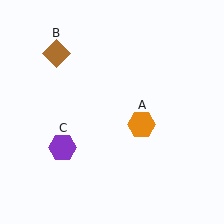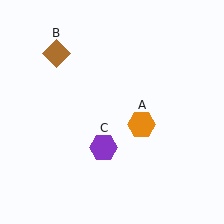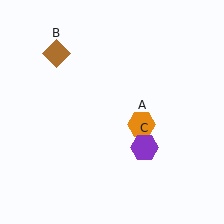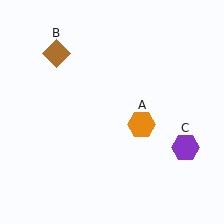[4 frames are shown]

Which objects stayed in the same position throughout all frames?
Orange hexagon (object A) and brown diamond (object B) remained stationary.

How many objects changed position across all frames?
1 object changed position: purple hexagon (object C).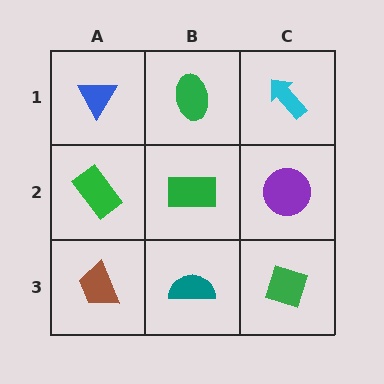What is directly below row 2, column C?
A green diamond.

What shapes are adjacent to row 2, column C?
A cyan arrow (row 1, column C), a green diamond (row 3, column C), a green rectangle (row 2, column B).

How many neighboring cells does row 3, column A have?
2.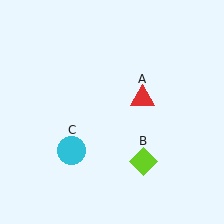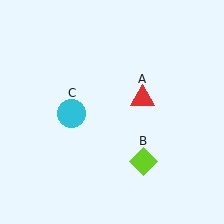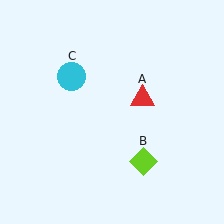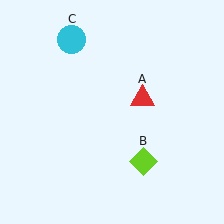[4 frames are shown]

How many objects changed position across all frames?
1 object changed position: cyan circle (object C).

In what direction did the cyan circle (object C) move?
The cyan circle (object C) moved up.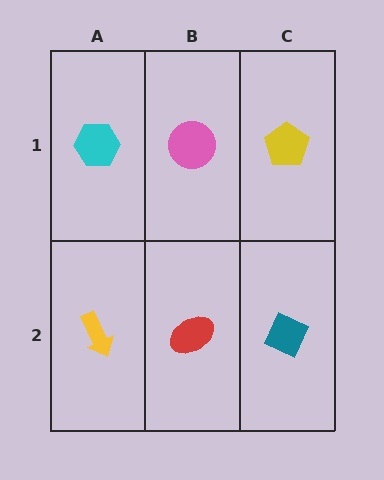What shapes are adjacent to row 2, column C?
A yellow pentagon (row 1, column C), a red ellipse (row 2, column B).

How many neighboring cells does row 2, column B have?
3.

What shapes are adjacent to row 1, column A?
A yellow arrow (row 2, column A), a pink circle (row 1, column B).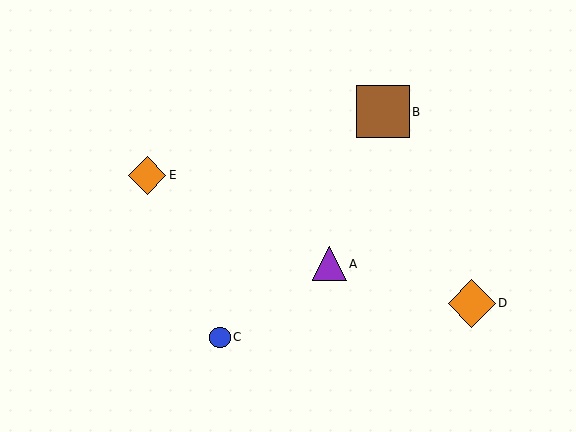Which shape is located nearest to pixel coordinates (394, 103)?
The brown square (labeled B) at (383, 112) is nearest to that location.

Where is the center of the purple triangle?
The center of the purple triangle is at (329, 264).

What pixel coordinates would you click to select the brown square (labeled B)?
Click at (383, 112) to select the brown square B.